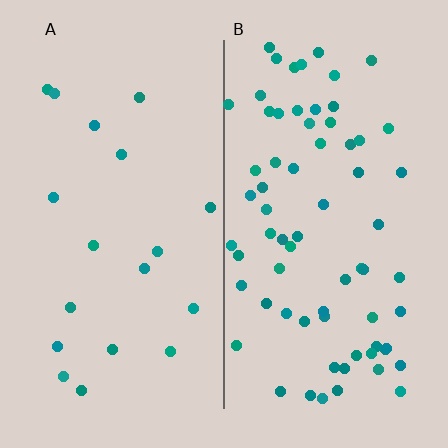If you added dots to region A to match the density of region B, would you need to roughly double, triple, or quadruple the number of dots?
Approximately quadruple.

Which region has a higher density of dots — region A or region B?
B (the right).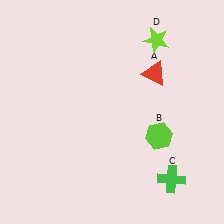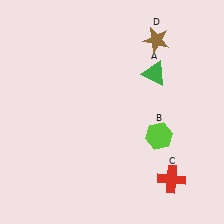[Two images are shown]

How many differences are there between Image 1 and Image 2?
There are 3 differences between the two images.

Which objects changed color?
A changed from red to green. C changed from green to red. D changed from lime to brown.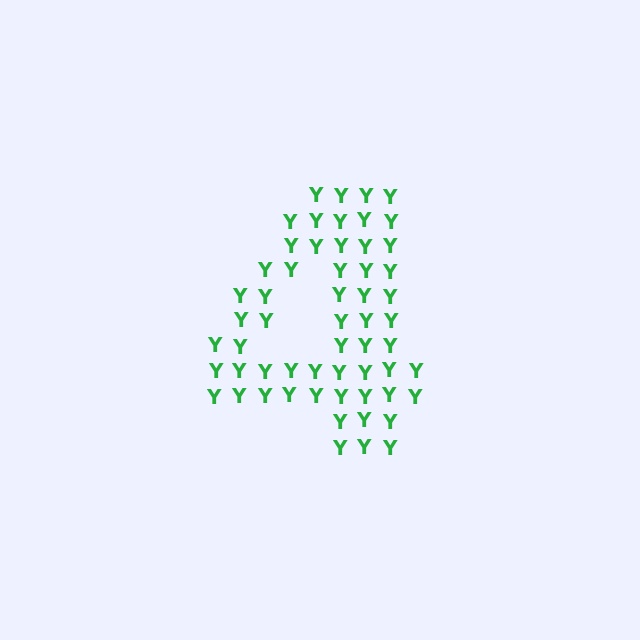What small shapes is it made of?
It is made of small letter Y's.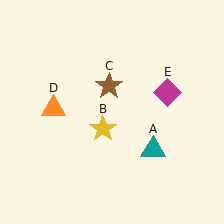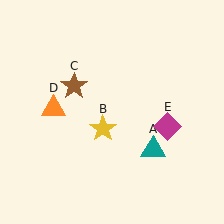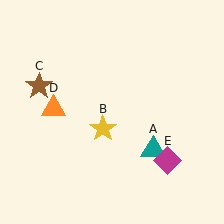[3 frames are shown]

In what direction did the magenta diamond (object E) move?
The magenta diamond (object E) moved down.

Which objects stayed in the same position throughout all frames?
Teal triangle (object A) and yellow star (object B) and orange triangle (object D) remained stationary.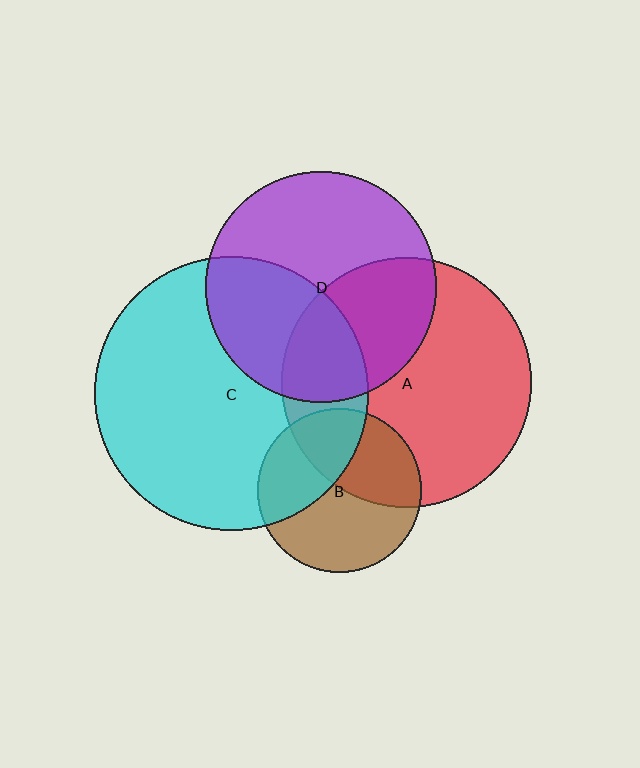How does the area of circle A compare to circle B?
Approximately 2.3 times.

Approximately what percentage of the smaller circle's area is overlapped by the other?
Approximately 40%.